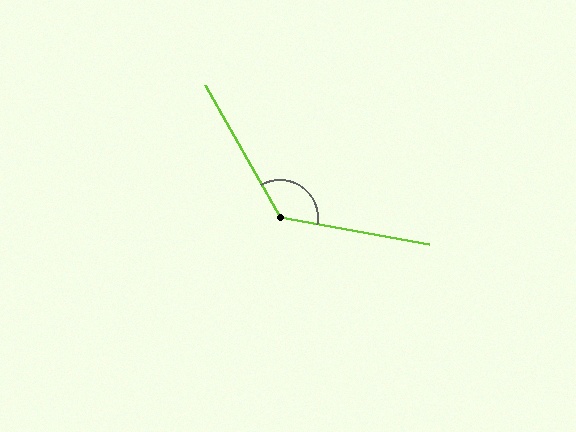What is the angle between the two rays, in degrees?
Approximately 129 degrees.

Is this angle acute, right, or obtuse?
It is obtuse.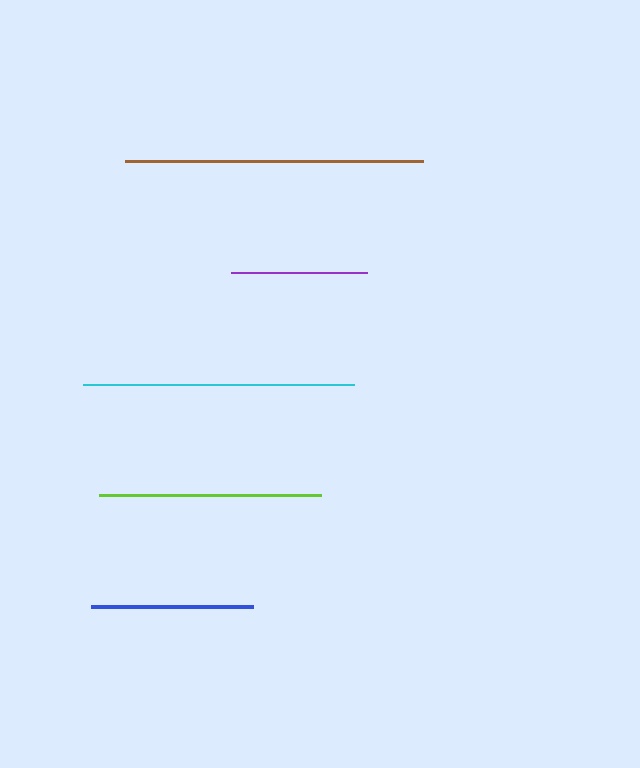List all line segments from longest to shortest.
From longest to shortest: brown, cyan, lime, blue, purple.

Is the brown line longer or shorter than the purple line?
The brown line is longer than the purple line.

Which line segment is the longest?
The brown line is the longest at approximately 298 pixels.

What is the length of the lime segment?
The lime segment is approximately 221 pixels long.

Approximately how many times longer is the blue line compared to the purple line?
The blue line is approximately 1.2 times the length of the purple line.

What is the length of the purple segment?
The purple segment is approximately 136 pixels long.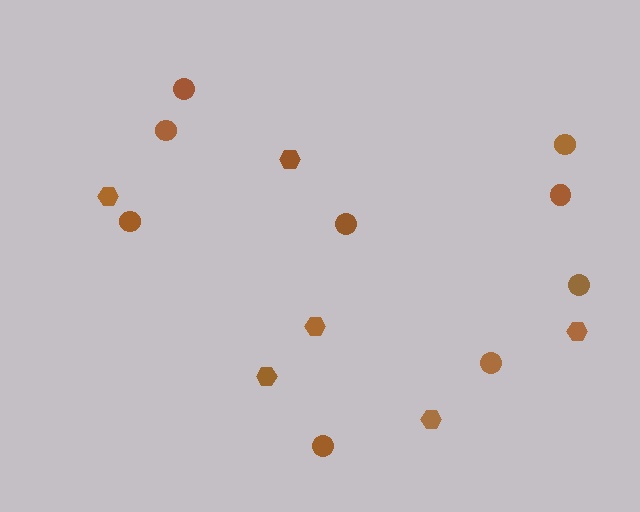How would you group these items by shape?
There are 2 groups: one group of circles (9) and one group of hexagons (6).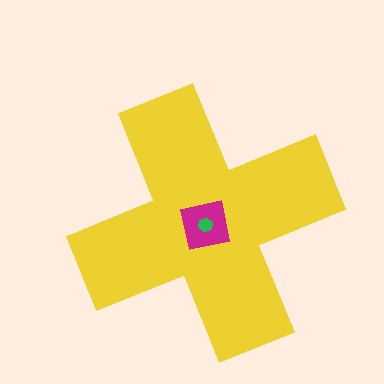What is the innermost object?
The green hexagon.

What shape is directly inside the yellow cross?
The magenta square.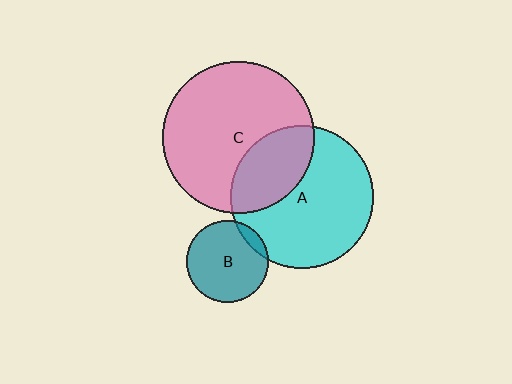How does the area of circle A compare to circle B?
Approximately 3.1 times.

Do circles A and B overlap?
Yes.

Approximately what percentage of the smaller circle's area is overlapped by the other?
Approximately 10%.